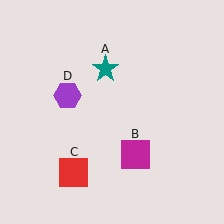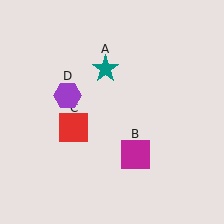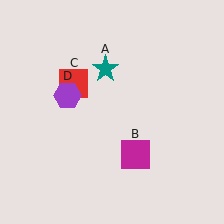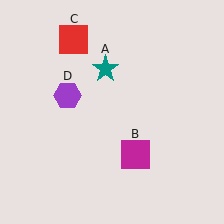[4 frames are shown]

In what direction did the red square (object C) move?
The red square (object C) moved up.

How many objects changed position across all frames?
1 object changed position: red square (object C).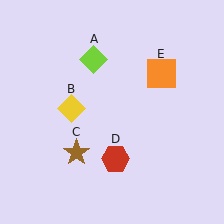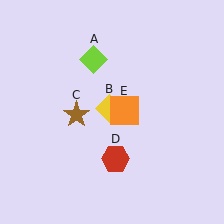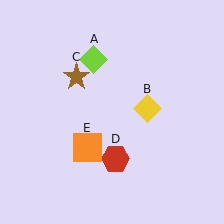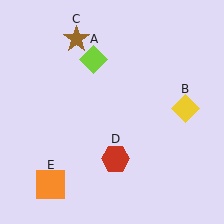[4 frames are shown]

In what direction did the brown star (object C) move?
The brown star (object C) moved up.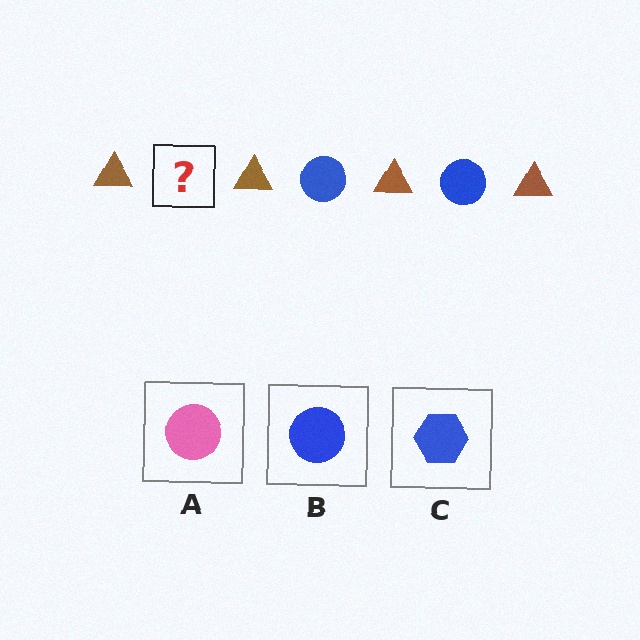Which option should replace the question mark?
Option B.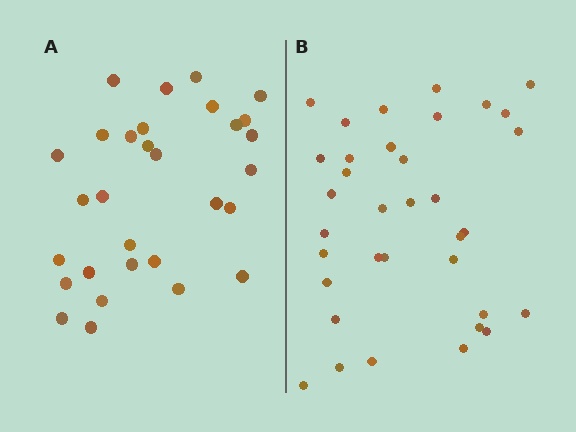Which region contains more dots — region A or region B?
Region B (the right region) has more dots.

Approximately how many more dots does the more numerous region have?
Region B has about 5 more dots than region A.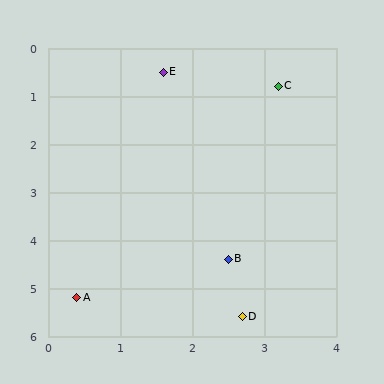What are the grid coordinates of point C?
Point C is at approximately (3.2, 0.8).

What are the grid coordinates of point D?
Point D is at approximately (2.7, 5.6).